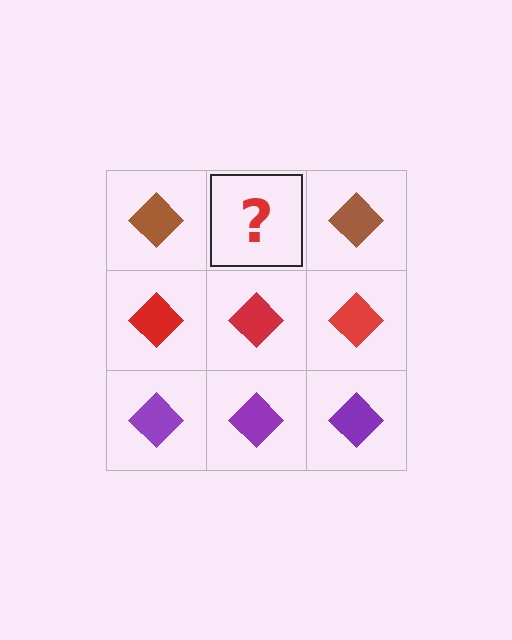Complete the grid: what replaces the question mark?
The question mark should be replaced with a brown diamond.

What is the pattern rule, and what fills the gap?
The rule is that each row has a consistent color. The gap should be filled with a brown diamond.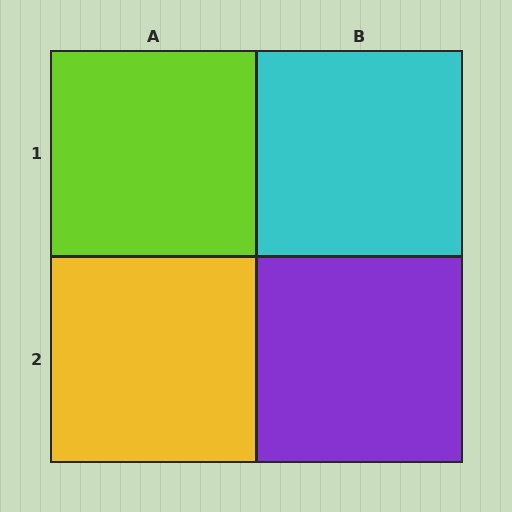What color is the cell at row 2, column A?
Yellow.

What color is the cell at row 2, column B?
Purple.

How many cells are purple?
1 cell is purple.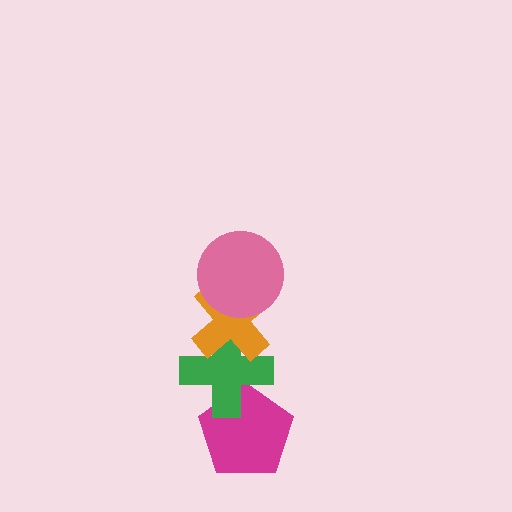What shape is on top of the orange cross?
The pink circle is on top of the orange cross.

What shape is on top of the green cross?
The orange cross is on top of the green cross.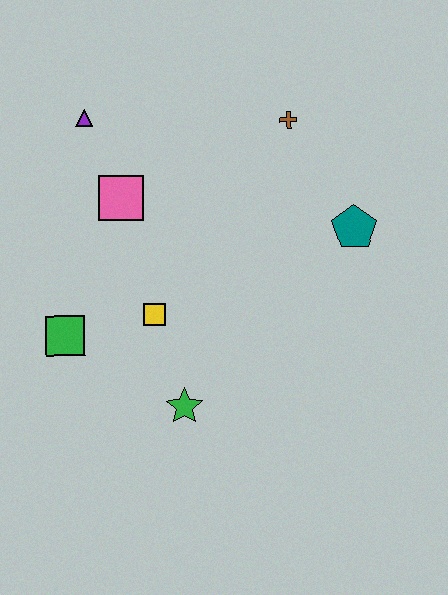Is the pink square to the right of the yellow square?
No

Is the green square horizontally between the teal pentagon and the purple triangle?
No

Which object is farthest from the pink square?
The teal pentagon is farthest from the pink square.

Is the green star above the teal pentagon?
No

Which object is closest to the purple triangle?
The pink square is closest to the purple triangle.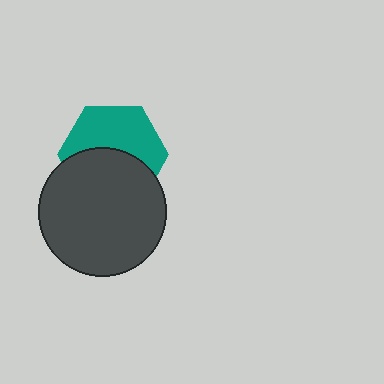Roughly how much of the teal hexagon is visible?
About half of it is visible (roughly 51%).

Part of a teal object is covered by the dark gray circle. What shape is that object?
It is a hexagon.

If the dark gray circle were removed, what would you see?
You would see the complete teal hexagon.